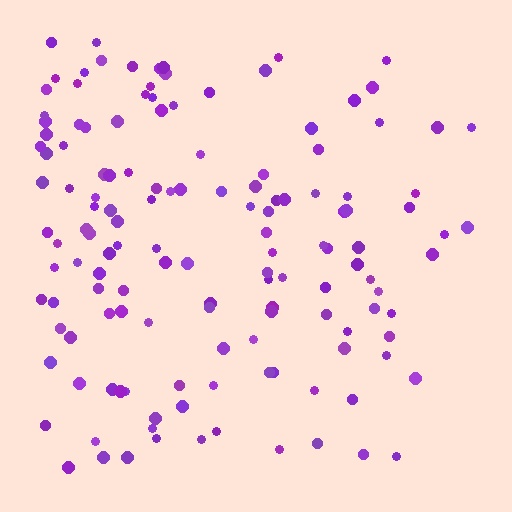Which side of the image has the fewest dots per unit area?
The right.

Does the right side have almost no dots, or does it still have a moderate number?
Still a moderate number, just noticeably fewer than the left.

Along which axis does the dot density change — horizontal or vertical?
Horizontal.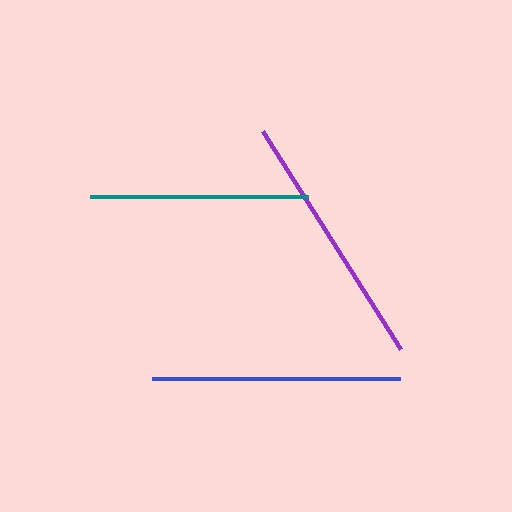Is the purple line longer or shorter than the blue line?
The purple line is longer than the blue line.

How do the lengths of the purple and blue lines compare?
The purple and blue lines are approximately the same length.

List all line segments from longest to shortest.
From longest to shortest: purple, blue, teal.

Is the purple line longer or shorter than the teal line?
The purple line is longer than the teal line.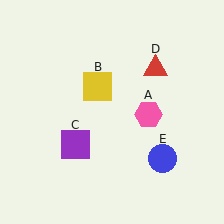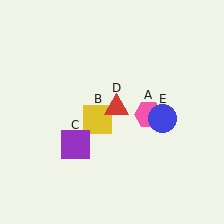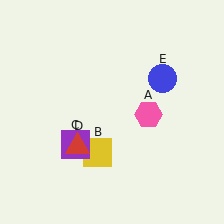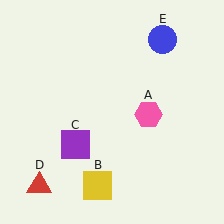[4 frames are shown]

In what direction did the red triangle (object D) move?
The red triangle (object D) moved down and to the left.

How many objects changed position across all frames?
3 objects changed position: yellow square (object B), red triangle (object D), blue circle (object E).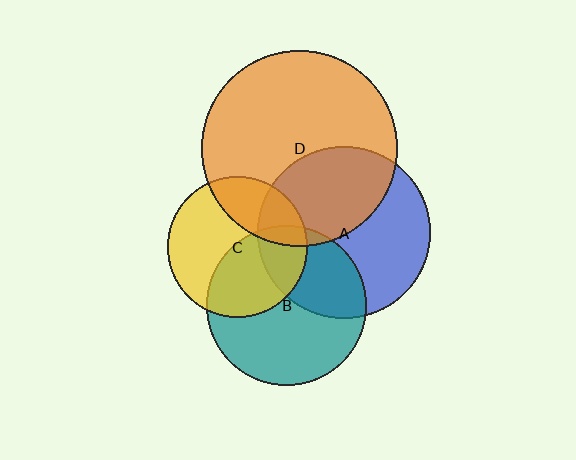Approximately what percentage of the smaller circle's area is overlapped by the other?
Approximately 5%.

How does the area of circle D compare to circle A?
Approximately 1.3 times.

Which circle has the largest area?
Circle D (orange).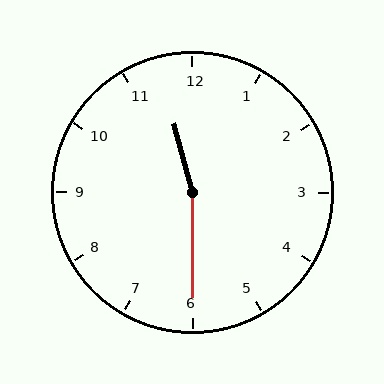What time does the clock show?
11:30.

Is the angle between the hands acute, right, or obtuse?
It is obtuse.